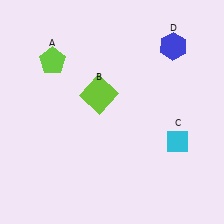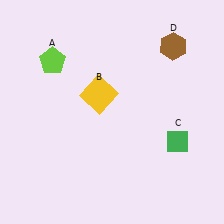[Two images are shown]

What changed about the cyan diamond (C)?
In Image 1, C is cyan. In Image 2, it changed to green.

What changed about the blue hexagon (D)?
In Image 1, D is blue. In Image 2, it changed to brown.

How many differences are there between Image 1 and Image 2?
There are 3 differences between the two images.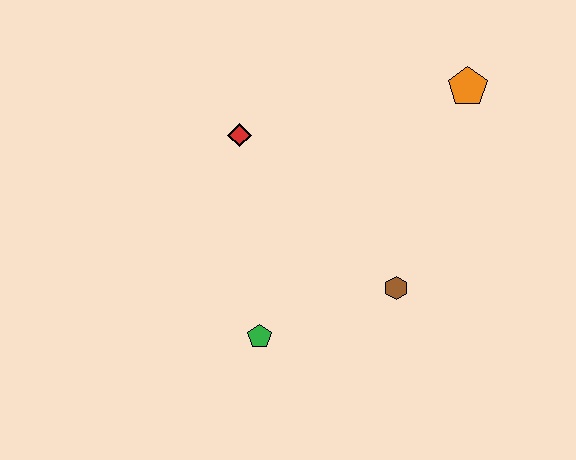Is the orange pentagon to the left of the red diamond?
No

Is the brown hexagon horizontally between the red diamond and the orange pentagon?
Yes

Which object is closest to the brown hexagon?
The green pentagon is closest to the brown hexagon.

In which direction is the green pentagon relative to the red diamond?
The green pentagon is below the red diamond.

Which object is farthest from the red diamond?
The orange pentagon is farthest from the red diamond.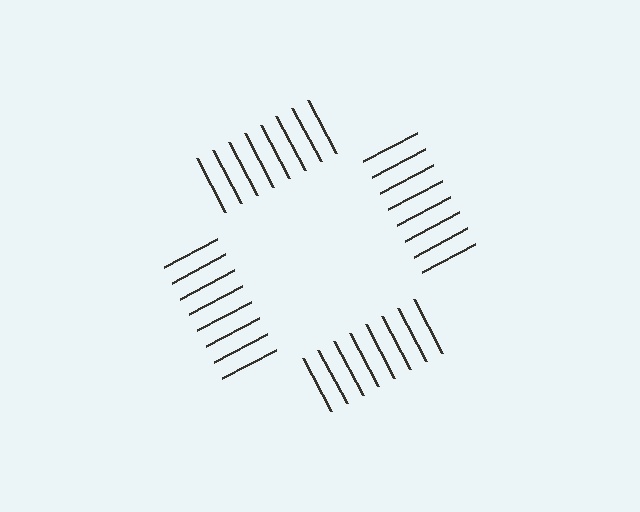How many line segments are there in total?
32 — 8 along each of the 4 edges.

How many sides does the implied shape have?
4 sides — the line-ends trace a square.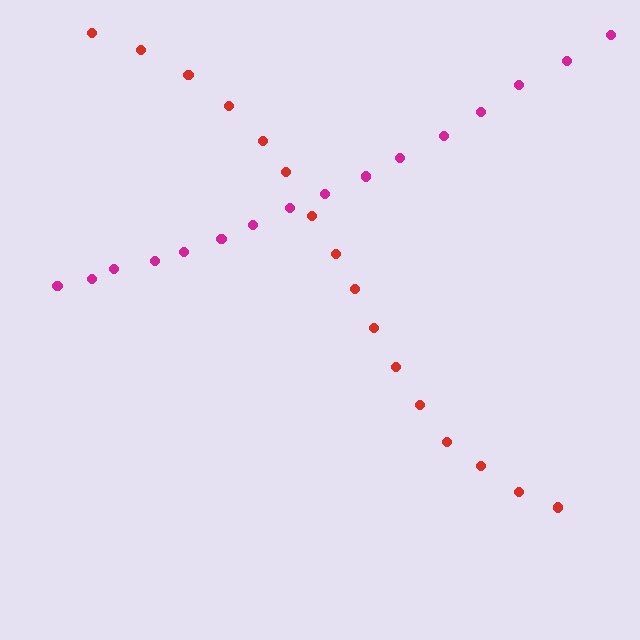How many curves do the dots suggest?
There are 2 distinct paths.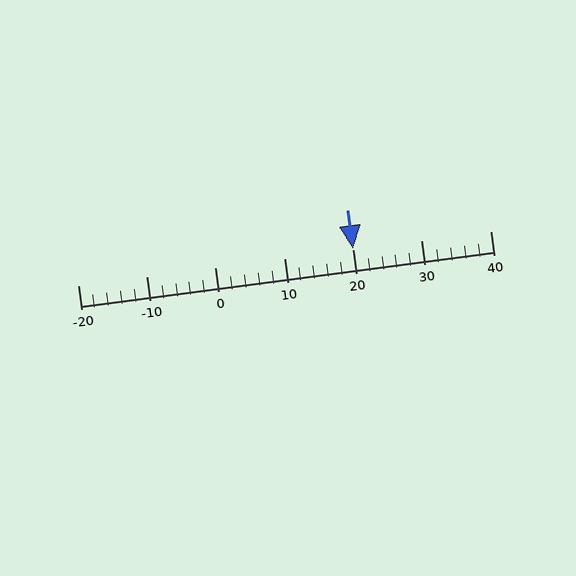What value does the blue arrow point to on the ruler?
The blue arrow points to approximately 20.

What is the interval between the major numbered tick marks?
The major tick marks are spaced 10 units apart.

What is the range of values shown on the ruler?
The ruler shows values from -20 to 40.